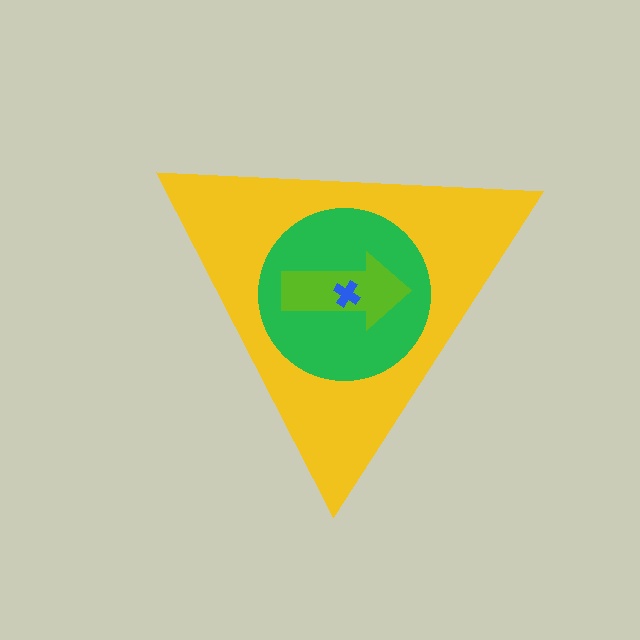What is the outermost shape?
The yellow triangle.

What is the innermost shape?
The blue cross.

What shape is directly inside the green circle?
The lime arrow.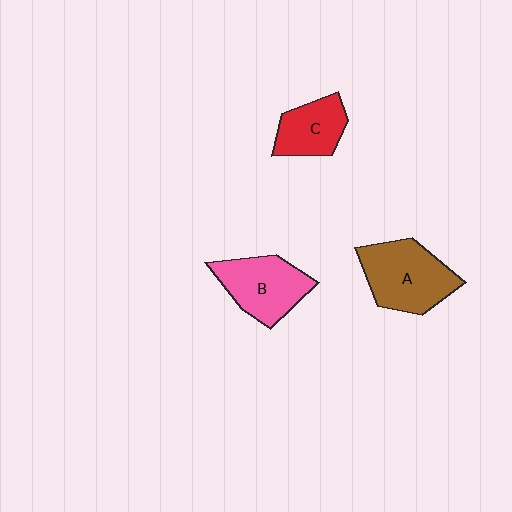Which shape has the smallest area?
Shape C (red).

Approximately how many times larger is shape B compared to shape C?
Approximately 1.4 times.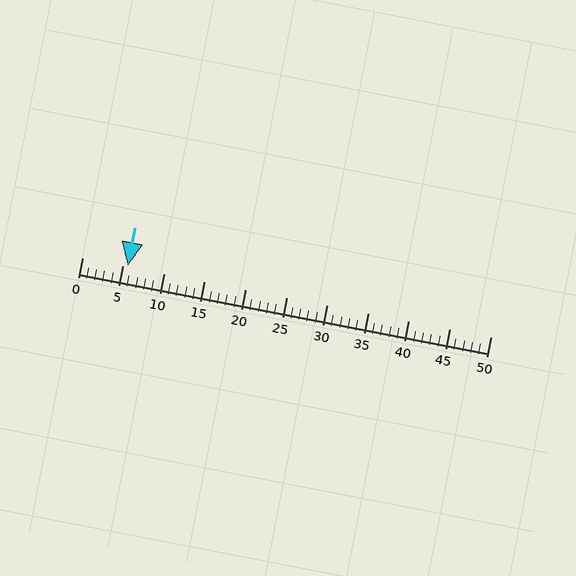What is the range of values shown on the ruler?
The ruler shows values from 0 to 50.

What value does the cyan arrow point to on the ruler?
The cyan arrow points to approximately 6.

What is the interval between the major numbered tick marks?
The major tick marks are spaced 5 units apart.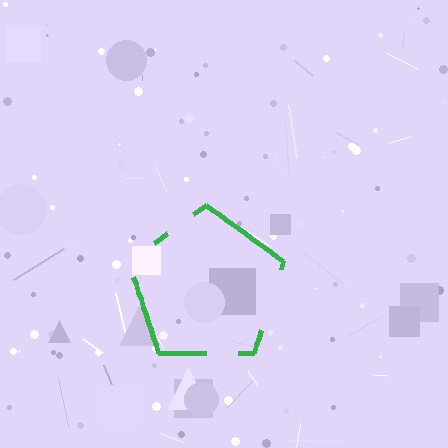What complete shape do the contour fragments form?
The contour fragments form a pentagon.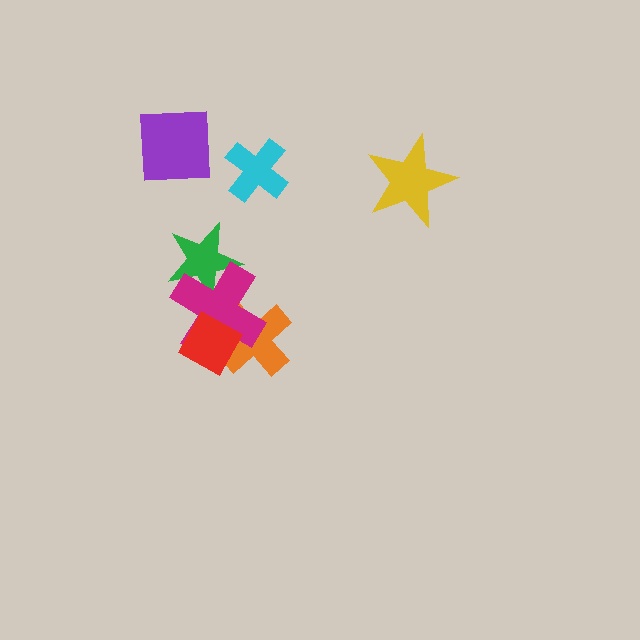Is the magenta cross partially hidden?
Yes, it is partially covered by another shape.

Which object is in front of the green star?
The magenta cross is in front of the green star.